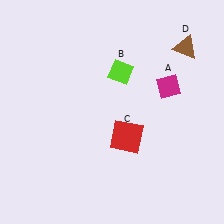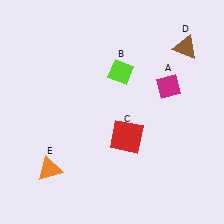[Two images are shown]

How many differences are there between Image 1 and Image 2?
There is 1 difference between the two images.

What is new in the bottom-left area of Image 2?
An orange triangle (E) was added in the bottom-left area of Image 2.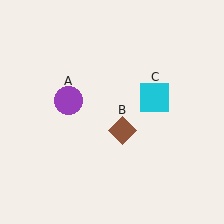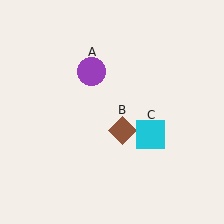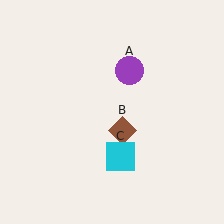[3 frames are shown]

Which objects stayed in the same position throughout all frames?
Brown diamond (object B) remained stationary.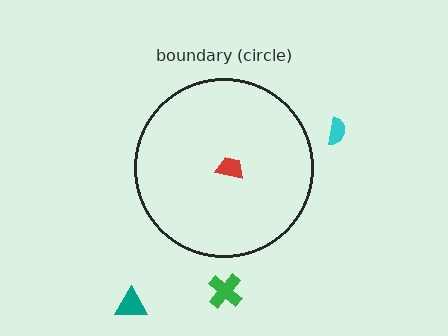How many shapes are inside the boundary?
1 inside, 3 outside.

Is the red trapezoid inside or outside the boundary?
Inside.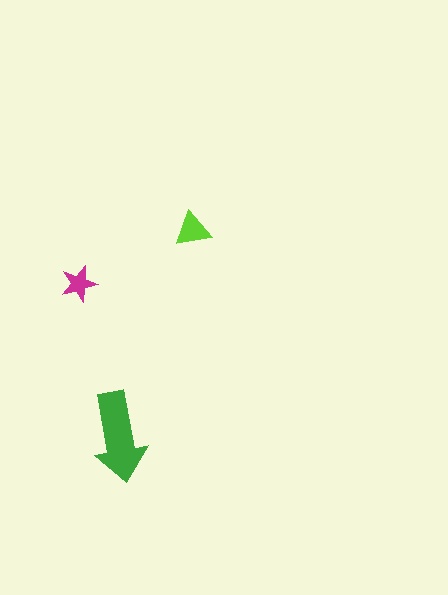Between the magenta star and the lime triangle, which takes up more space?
The lime triangle.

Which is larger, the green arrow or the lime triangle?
The green arrow.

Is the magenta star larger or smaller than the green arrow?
Smaller.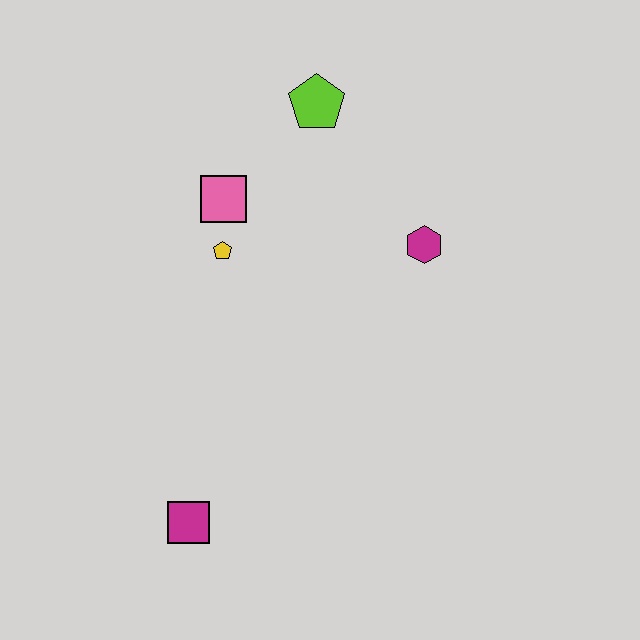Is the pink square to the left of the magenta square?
No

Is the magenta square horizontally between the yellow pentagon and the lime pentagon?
No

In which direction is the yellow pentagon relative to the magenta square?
The yellow pentagon is above the magenta square.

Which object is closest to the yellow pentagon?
The pink square is closest to the yellow pentagon.